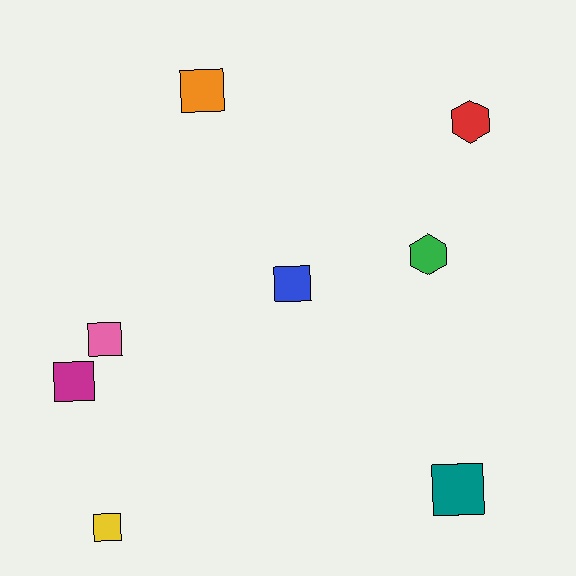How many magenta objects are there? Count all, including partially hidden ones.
There is 1 magenta object.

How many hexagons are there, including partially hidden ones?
There are 2 hexagons.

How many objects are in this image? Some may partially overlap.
There are 8 objects.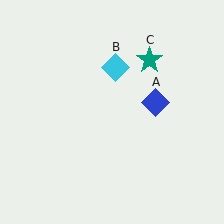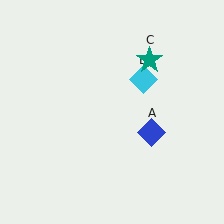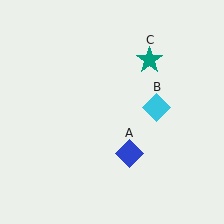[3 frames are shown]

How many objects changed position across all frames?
2 objects changed position: blue diamond (object A), cyan diamond (object B).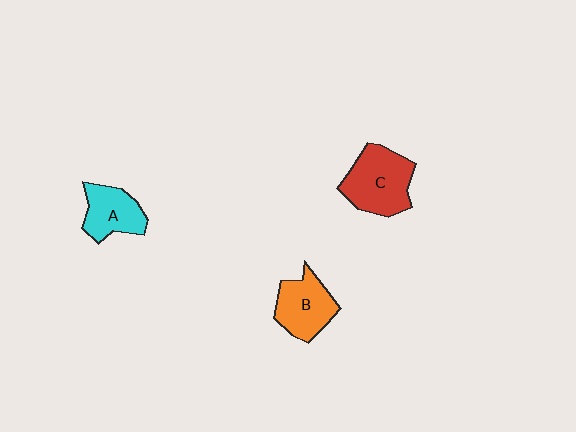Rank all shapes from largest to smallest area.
From largest to smallest: C (red), B (orange), A (cyan).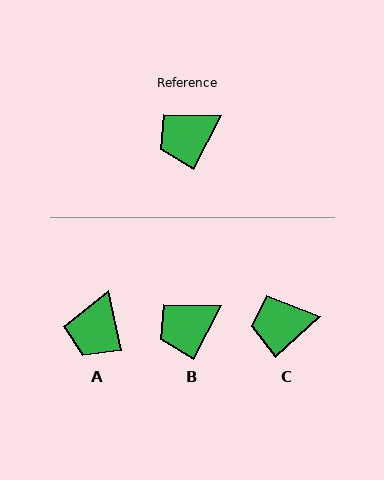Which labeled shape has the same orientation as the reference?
B.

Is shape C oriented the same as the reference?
No, it is off by about 21 degrees.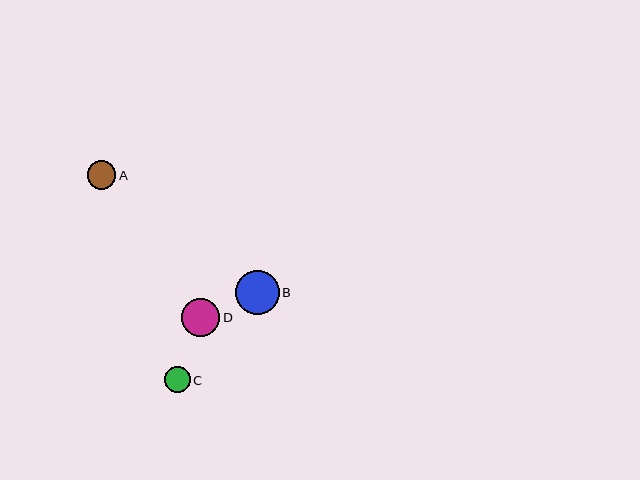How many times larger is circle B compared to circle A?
Circle B is approximately 1.5 times the size of circle A.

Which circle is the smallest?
Circle C is the smallest with a size of approximately 26 pixels.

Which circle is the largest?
Circle B is the largest with a size of approximately 44 pixels.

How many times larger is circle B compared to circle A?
Circle B is approximately 1.5 times the size of circle A.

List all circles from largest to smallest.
From largest to smallest: B, D, A, C.